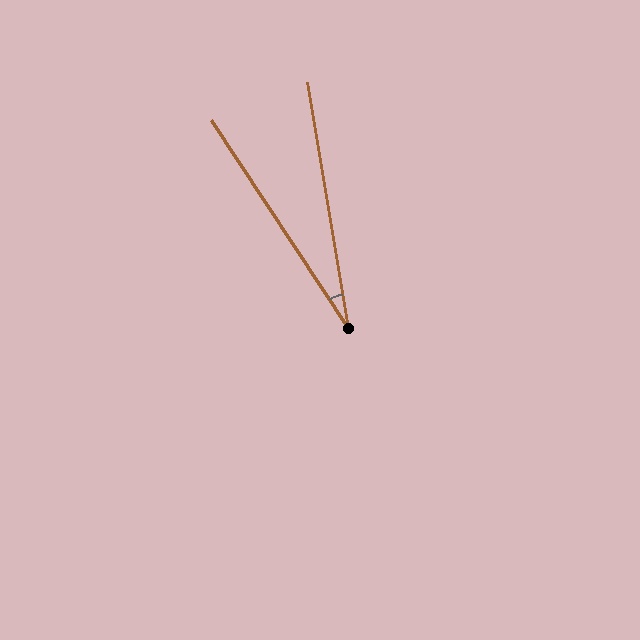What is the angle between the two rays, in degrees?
Approximately 24 degrees.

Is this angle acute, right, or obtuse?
It is acute.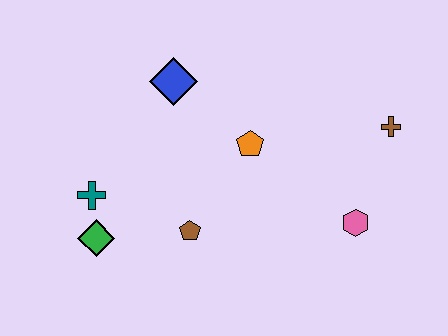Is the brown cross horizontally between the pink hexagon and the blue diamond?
No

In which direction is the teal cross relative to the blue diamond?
The teal cross is below the blue diamond.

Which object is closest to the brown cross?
The pink hexagon is closest to the brown cross.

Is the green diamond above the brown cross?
No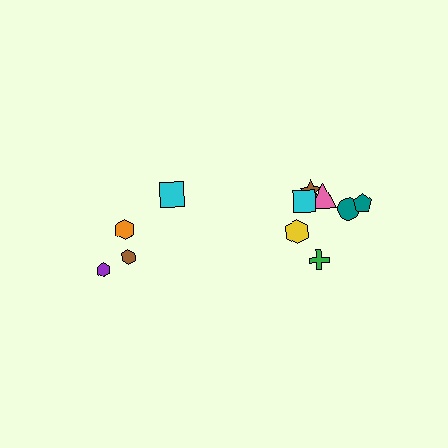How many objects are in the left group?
There are 4 objects.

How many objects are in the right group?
There are 7 objects.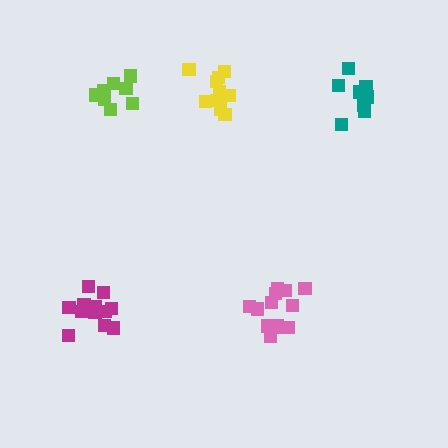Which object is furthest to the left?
The magenta cluster is leftmost.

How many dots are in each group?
Group 1: 13 dots, Group 2: 10 dots, Group 3: 13 dots, Group 4: 8 dots, Group 5: 8 dots (52 total).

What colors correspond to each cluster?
The clusters are colored: pink, yellow, magenta, lime, teal.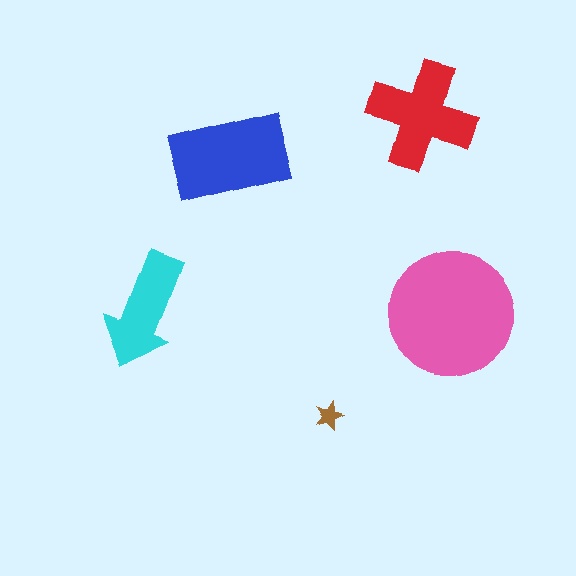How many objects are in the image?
There are 5 objects in the image.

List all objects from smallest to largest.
The brown star, the cyan arrow, the red cross, the blue rectangle, the pink circle.